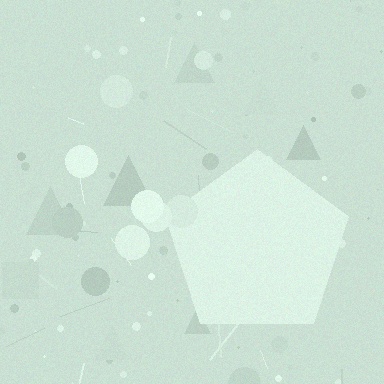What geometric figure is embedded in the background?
A pentagon is embedded in the background.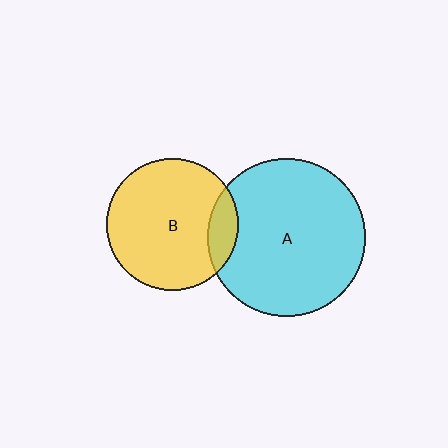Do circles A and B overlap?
Yes.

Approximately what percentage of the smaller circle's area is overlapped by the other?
Approximately 15%.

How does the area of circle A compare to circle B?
Approximately 1.4 times.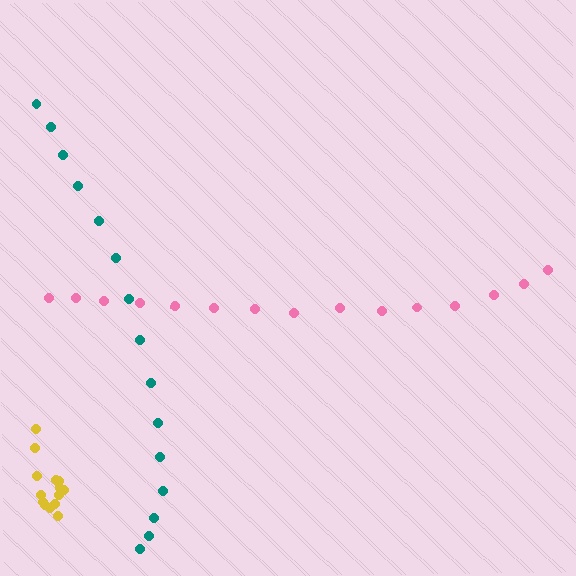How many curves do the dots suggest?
There are 3 distinct paths.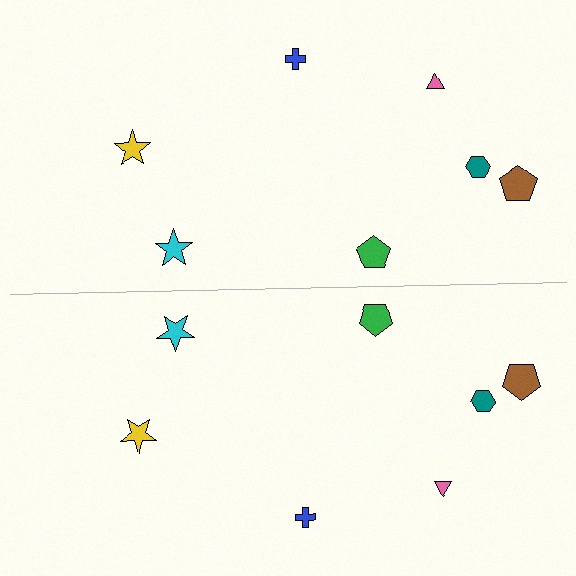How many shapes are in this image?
There are 14 shapes in this image.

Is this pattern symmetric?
Yes, this pattern has bilateral (reflection) symmetry.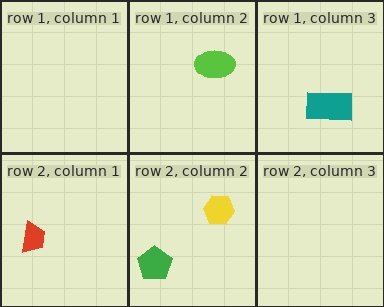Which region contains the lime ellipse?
The row 1, column 2 region.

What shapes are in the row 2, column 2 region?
The yellow hexagon, the green pentagon.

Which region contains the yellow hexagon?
The row 2, column 2 region.